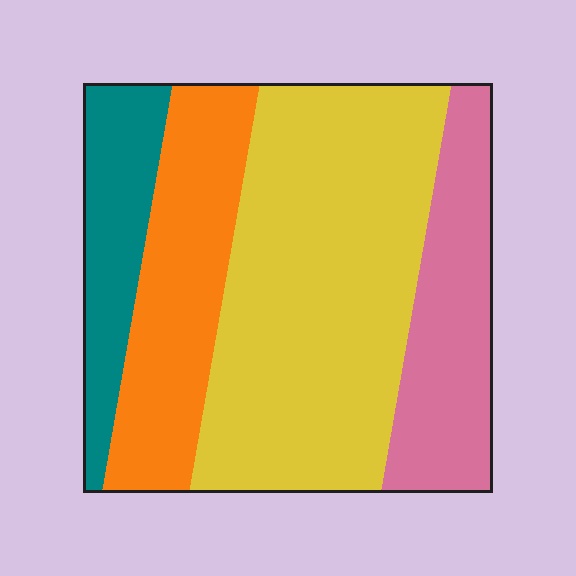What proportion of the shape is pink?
Pink takes up about one fifth (1/5) of the shape.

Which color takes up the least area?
Teal, at roughly 15%.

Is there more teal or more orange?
Orange.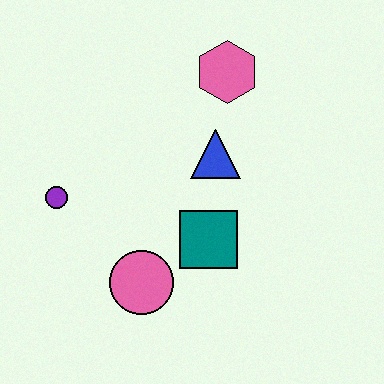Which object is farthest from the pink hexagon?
The pink circle is farthest from the pink hexagon.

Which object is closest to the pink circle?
The teal square is closest to the pink circle.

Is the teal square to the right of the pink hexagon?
No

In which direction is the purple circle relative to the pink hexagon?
The purple circle is to the left of the pink hexagon.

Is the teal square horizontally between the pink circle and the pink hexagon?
Yes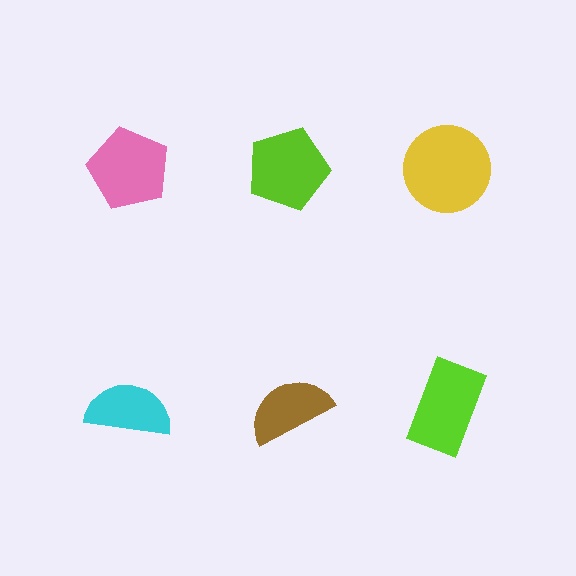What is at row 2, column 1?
A cyan semicircle.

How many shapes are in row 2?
3 shapes.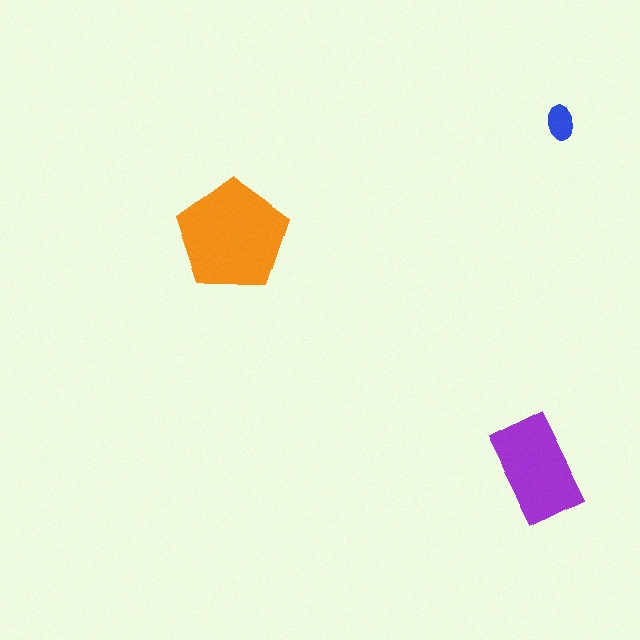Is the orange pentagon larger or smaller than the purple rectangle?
Larger.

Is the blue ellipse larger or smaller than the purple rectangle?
Smaller.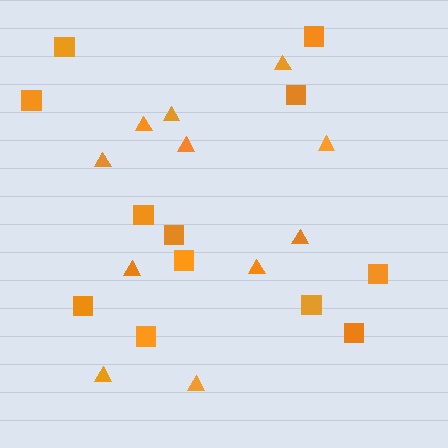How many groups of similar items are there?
There are 2 groups: one group of squares (12) and one group of triangles (11).